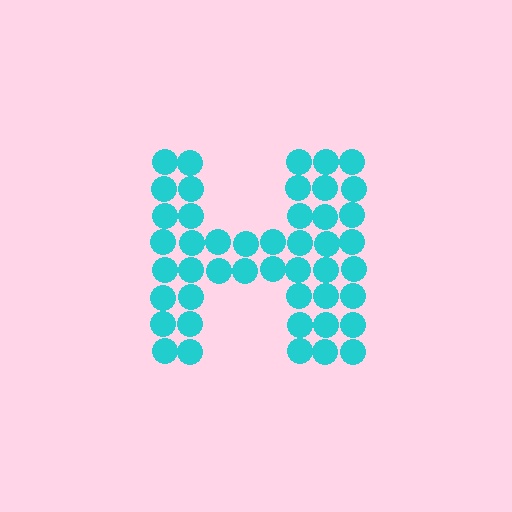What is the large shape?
The large shape is the letter H.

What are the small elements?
The small elements are circles.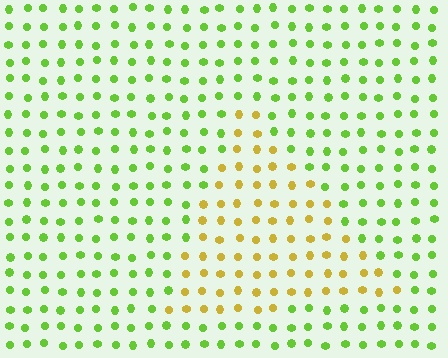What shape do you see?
I see a triangle.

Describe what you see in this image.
The image is filled with small lime elements in a uniform arrangement. A triangle-shaped region is visible where the elements are tinted to a slightly different hue, forming a subtle color boundary.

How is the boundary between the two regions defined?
The boundary is defined purely by a slight shift in hue (about 50 degrees). Spacing, size, and orientation are identical on both sides.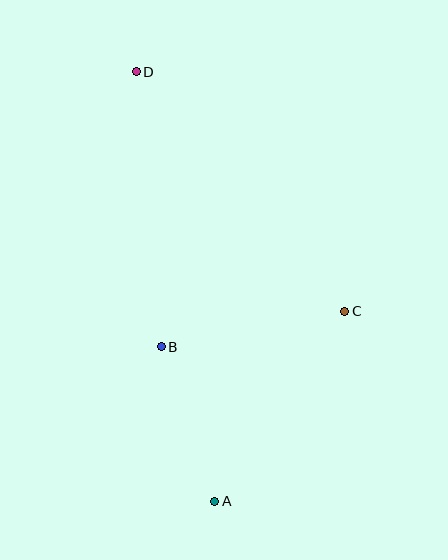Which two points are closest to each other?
Points A and B are closest to each other.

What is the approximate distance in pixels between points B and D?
The distance between B and D is approximately 276 pixels.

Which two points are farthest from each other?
Points A and D are farthest from each other.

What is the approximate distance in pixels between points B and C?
The distance between B and C is approximately 187 pixels.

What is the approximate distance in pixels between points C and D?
The distance between C and D is approximately 318 pixels.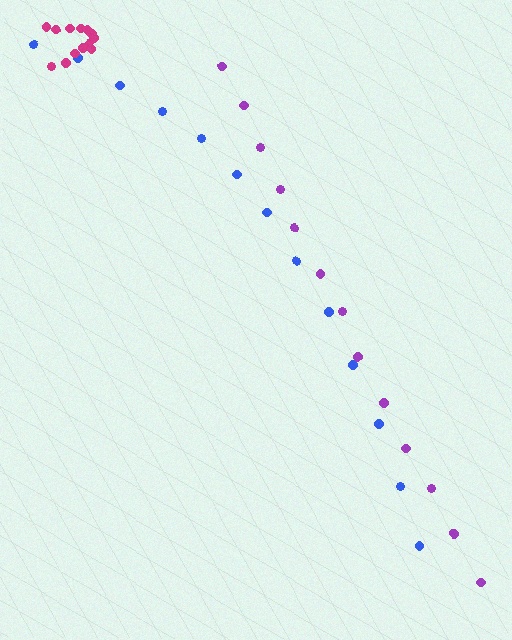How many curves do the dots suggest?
There are 3 distinct paths.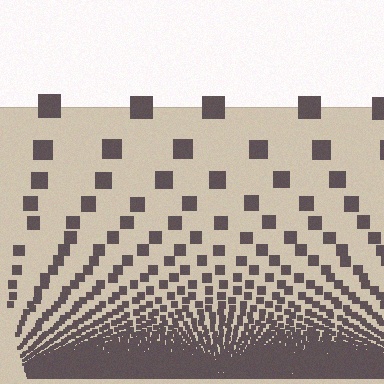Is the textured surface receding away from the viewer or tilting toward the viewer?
The surface appears to tilt toward the viewer. Texture elements get larger and sparser toward the top.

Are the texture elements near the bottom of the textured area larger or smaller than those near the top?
Smaller. The gradient is inverted — elements near the bottom are smaller and denser.